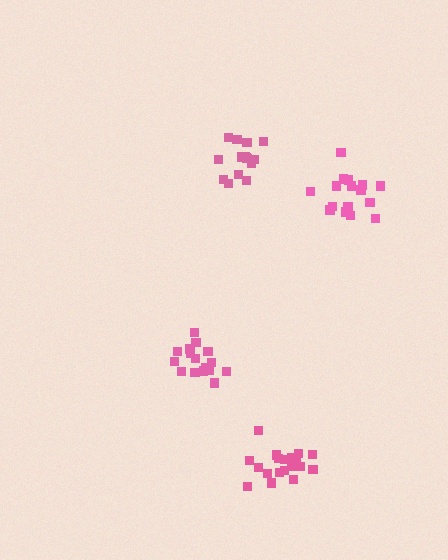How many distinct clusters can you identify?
There are 4 distinct clusters.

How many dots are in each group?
Group 1: 15 dots, Group 2: 17 dots, Group 3: 19 dots, Group 4: 16 dots (67 total).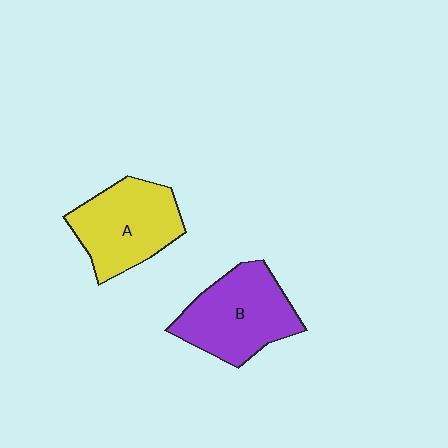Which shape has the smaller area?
Shape A (yellow).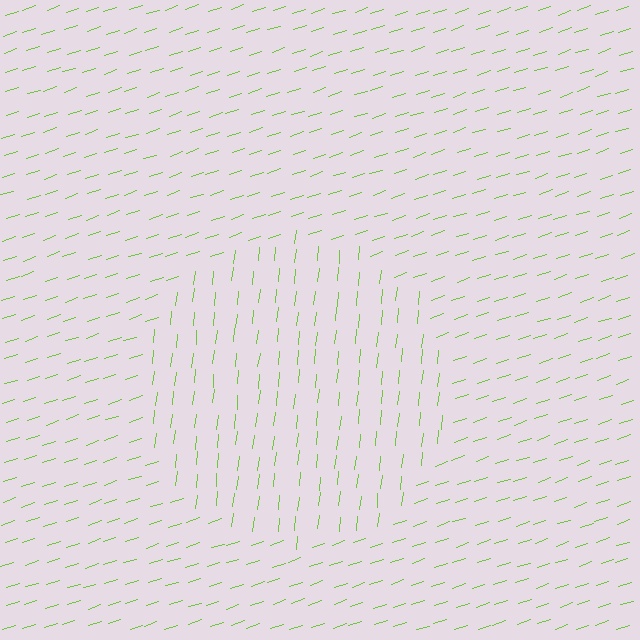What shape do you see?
I see a circle.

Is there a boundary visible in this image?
Yes, there is a texture boundary formed by a change in line orientation.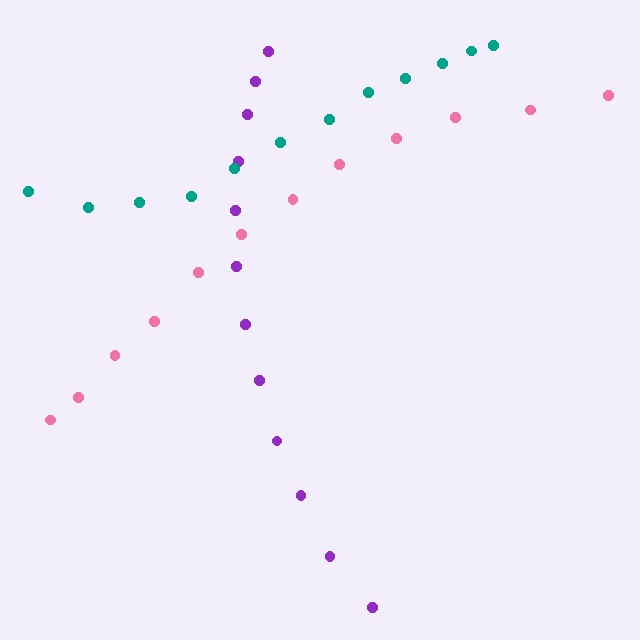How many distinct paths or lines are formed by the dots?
There are 3 distinct paths.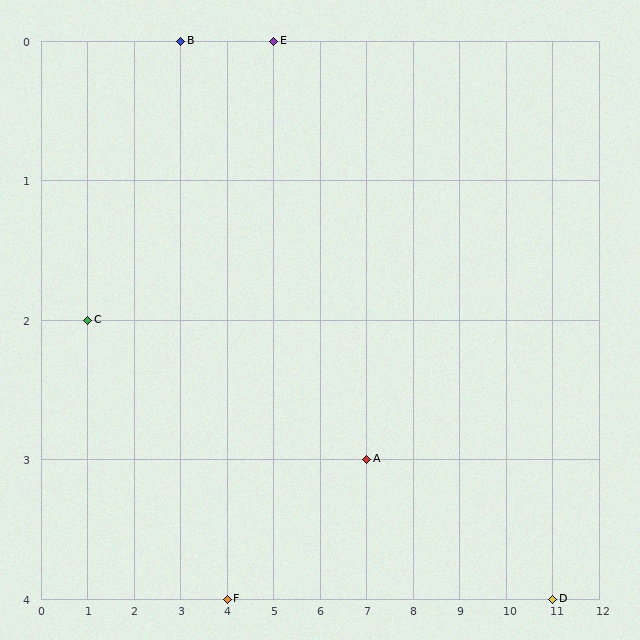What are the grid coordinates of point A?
Point A is at grid coordinates (7, 3).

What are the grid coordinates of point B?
Point B is at grid coordinates (3, 0).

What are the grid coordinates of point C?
Point C is at grid coordinates (1, 2).